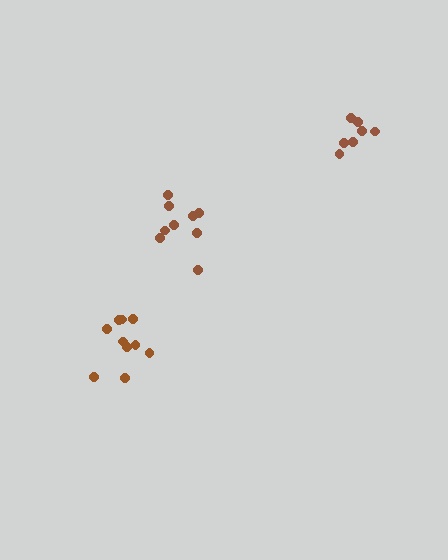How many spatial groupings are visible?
There are 3 spatial groupings.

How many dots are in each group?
Group 1: 7 dots, Group 2: 10 dots, Group 3: 9 dots (26 total).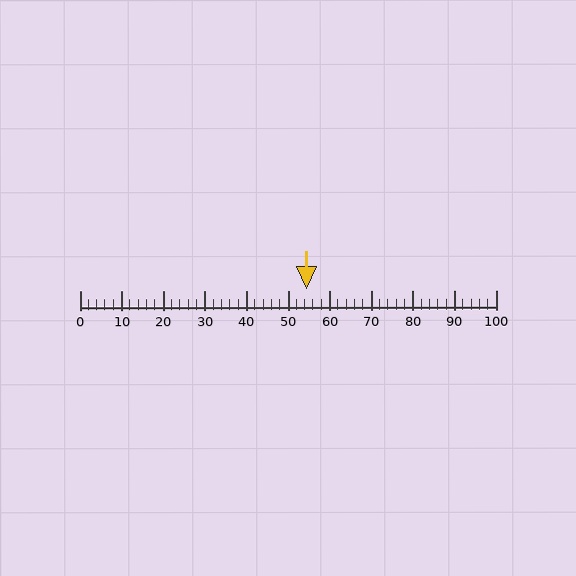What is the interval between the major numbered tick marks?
The major tick marks are spaced 10 units apart.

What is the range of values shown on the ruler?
The ruler shows values from 0 to 100.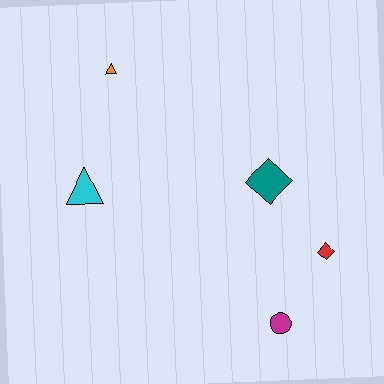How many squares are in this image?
There are no squares.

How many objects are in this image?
There are 5 objects.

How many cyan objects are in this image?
There is 1 cyan object.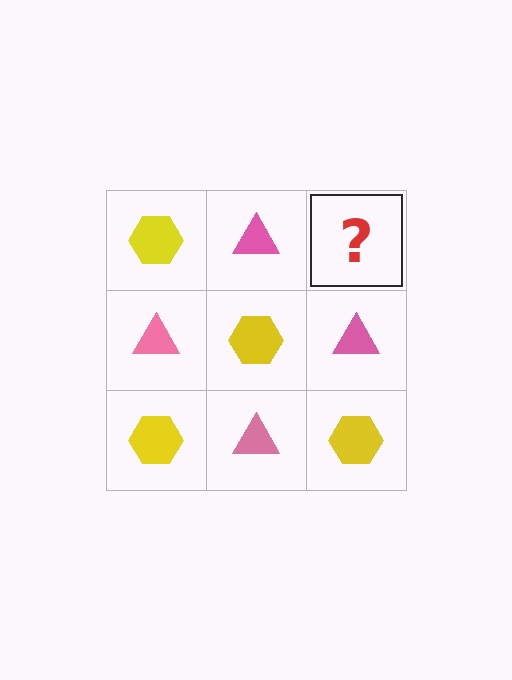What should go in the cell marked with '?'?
The missing cell should contain a yellow hexagon.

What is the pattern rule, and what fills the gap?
The rule is that it alternates yellow hexagon and pink triangle in a checkerboard pattern. The gap should be filled with a yellow hexagon.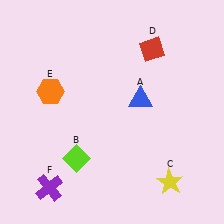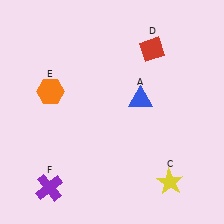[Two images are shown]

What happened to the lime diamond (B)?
The lime diamond (B) was removed in Image 2. It was in the bottom-left area of Image 1.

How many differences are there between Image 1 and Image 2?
There is 1 difference between the two images.